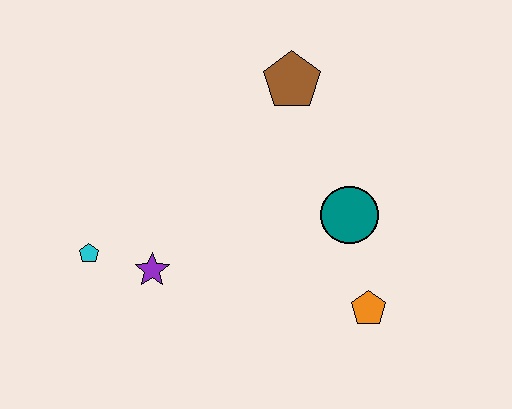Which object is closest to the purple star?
The cyan pentagon is closest to the purple star.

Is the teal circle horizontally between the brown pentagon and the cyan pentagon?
No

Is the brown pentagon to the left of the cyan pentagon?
No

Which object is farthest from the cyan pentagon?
The orange pentagon is farthest from the cyan pentagon.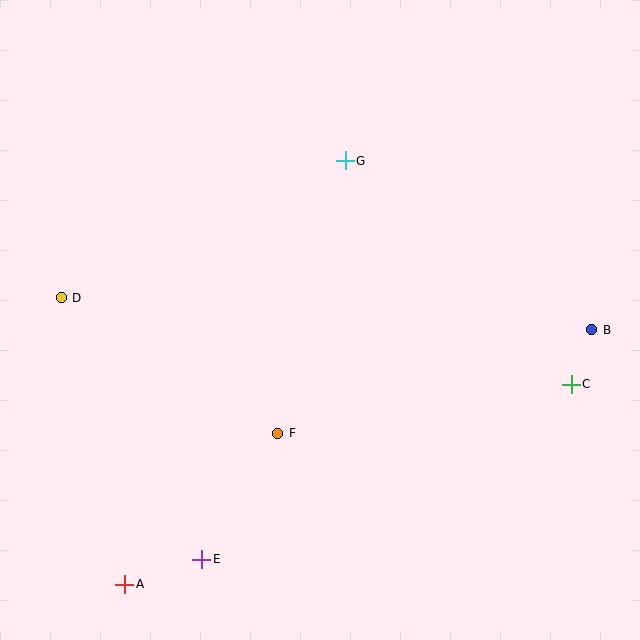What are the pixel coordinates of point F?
Point F is at (278, 433).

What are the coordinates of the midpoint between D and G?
The midpoint between D and G is at (203, 229).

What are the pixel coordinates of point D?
Point D is at (61, 298).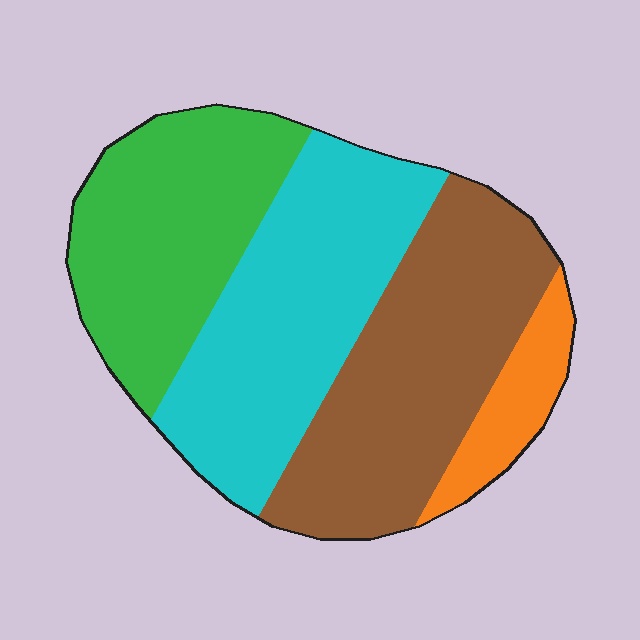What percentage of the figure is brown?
Brown takes up about one third (1/3) of the figure.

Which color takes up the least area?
Orange, at roughly 10%.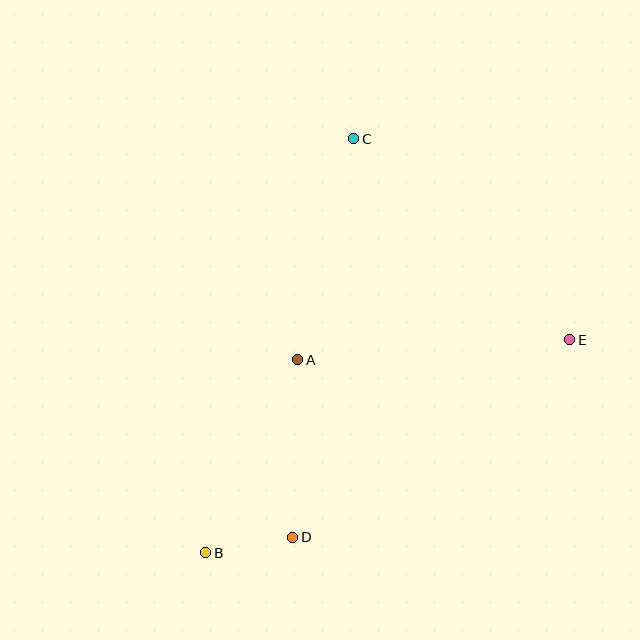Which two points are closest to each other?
Points B and D are closest to each other.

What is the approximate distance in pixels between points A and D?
The distance between A and D is approximately 178 pixels.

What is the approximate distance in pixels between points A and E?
The distance between A and E is approximately 273 pixels.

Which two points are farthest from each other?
Points B and C are farthest from each other.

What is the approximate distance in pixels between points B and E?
The distance between B and E is approximately 422 pixels.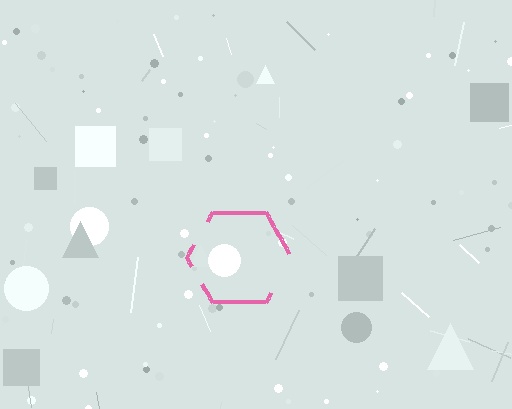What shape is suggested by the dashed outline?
The dashed outline suggests a hexagon.